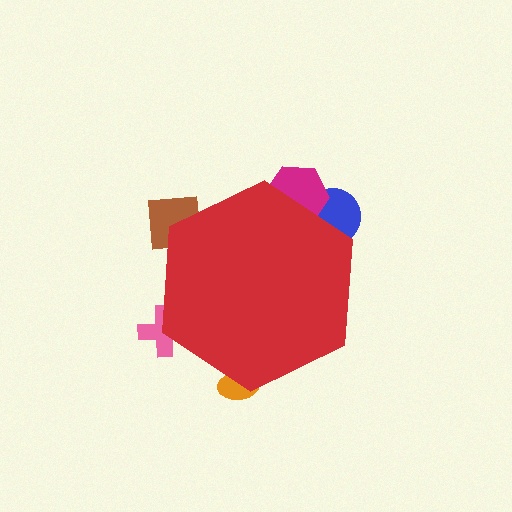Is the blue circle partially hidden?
Yes, the blue circle is partially hidden behind the red hexagon.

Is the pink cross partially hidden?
Yes, the pink cross is partially hidden behind the red hexagon.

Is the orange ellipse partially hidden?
Yes, the orange ellipse is partially hidden behind the red hexagon.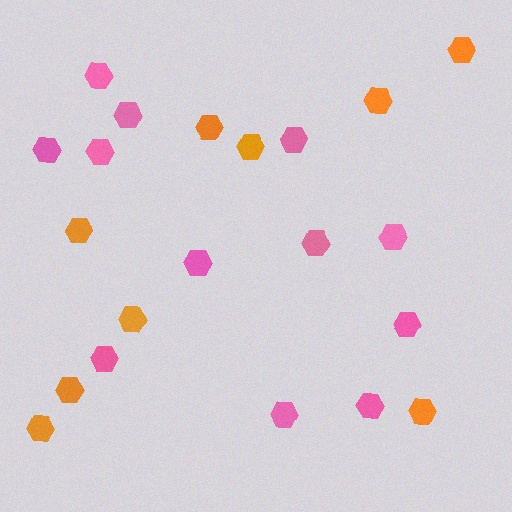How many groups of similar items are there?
There are 2 groups: one group of pink hexagons (12) and one group of orange hexagons (9).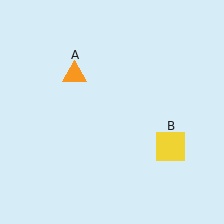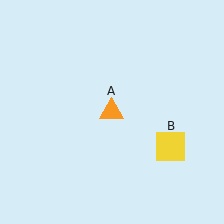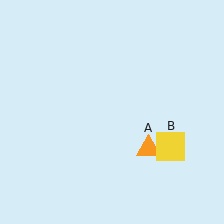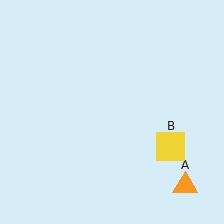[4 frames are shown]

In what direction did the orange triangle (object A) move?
The orange triangle (object A) moved down and to the right.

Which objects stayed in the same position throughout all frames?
Yellow square (object B) remained stationary.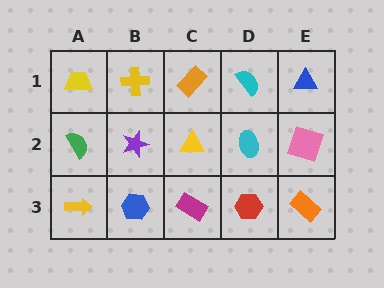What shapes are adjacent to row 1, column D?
A cyan ellipse (row 2, column D), an orange rectangle (row 1, column C), a blue triangle (row 1, column E).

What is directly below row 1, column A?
A green semicircle.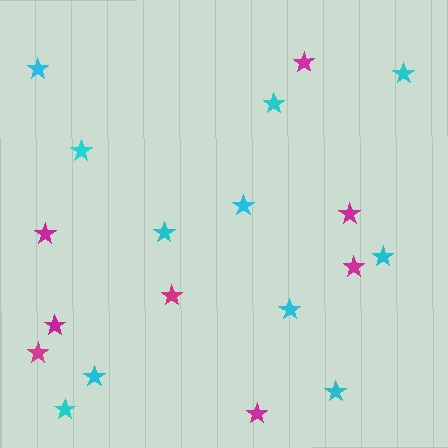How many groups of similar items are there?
There are 2 groups: one group of cyan stars (11) and one group of magenta stars (8).